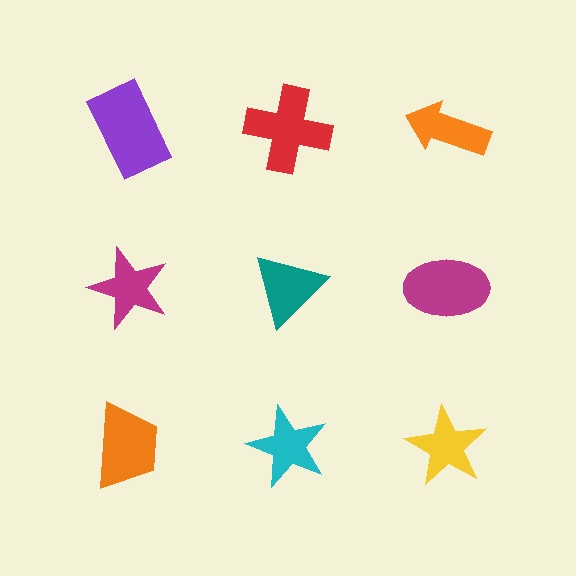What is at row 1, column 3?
An orange arrow.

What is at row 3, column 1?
An orange trapezoid.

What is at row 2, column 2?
A teal triangle.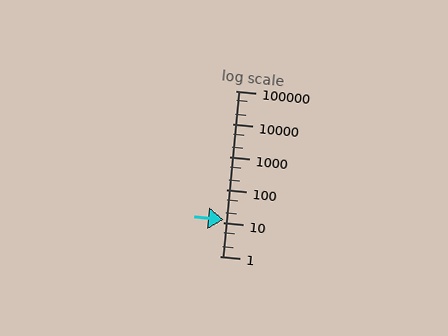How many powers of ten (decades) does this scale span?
The scale spans 5 decades, from 1 to 100000.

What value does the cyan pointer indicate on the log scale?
The pointer indicates approximately 13.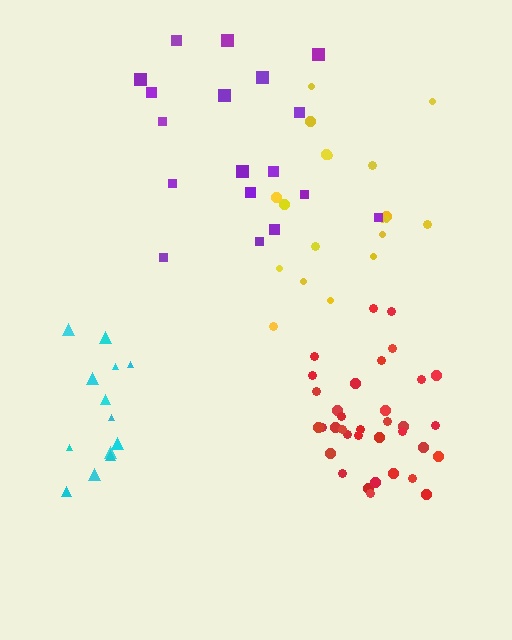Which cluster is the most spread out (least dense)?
Purple.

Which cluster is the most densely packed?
Red.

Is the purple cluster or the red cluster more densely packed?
Red.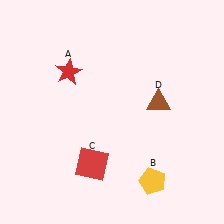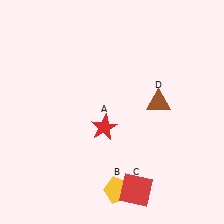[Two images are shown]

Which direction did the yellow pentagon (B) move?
The yellow pentagon (B) moved left.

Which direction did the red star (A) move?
The red star (A) moved down.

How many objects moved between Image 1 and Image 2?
3 objects moved between the two images.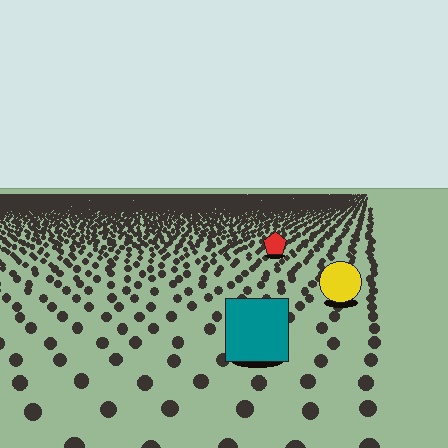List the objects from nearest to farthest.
From nearest to farthest: the teal square, the yellow circle, the red pentagon.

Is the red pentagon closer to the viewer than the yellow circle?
No. The yellow circle is closer — you can tell from the texture gradient: the ground texture is coarser near it.